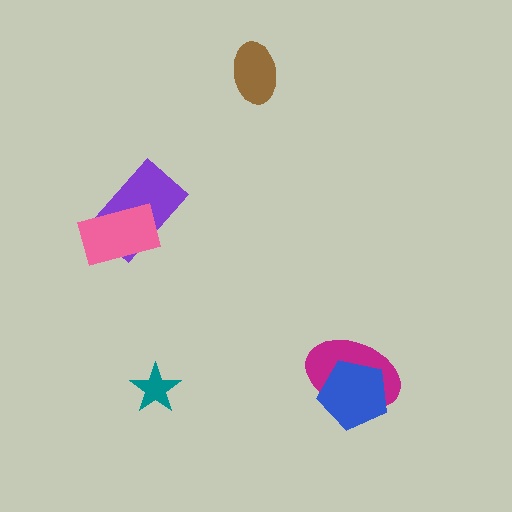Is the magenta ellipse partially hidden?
Yes, it is partially covered by another shape.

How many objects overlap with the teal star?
0 objects overlap with the teal star.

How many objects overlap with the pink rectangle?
1 object overlaps with the pink rectangle.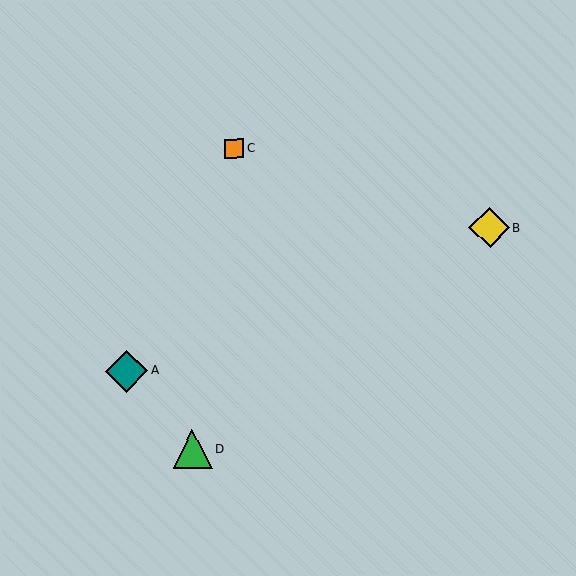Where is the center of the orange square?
The center of the orange square is at (234, 148).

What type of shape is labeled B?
Shape B is a yellow diamond.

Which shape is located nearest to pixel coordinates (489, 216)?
The yellow diamond (labeled B) at (490, 228) is nearest to that location.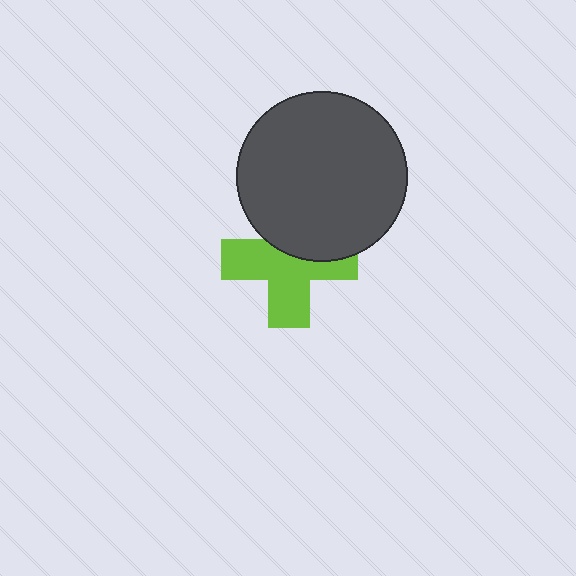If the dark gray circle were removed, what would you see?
You would see the complete lime cross.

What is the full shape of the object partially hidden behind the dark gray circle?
The partially hidden object is a lime cross.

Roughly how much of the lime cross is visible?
About half of it is visible (roughly 62%).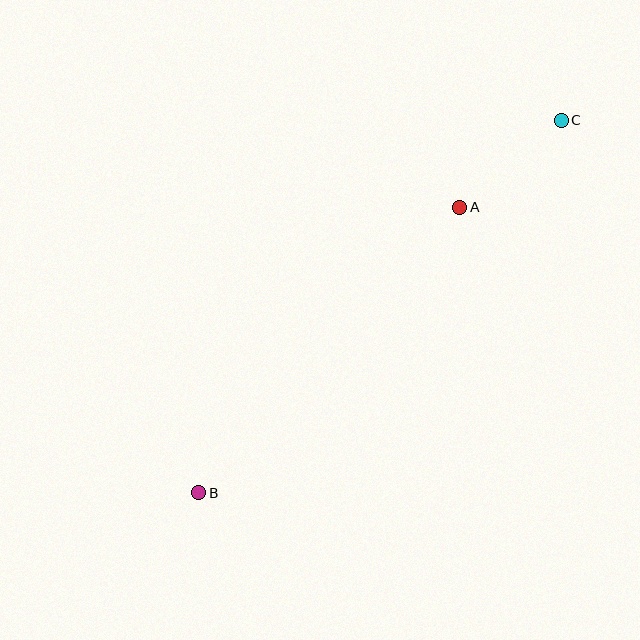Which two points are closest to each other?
Points A and C are closest to each other.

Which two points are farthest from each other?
Points B and C are farthest from each other.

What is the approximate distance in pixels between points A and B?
The distance between A and B is approximately 387 pixels.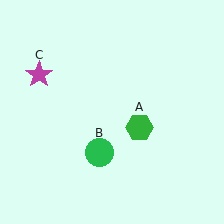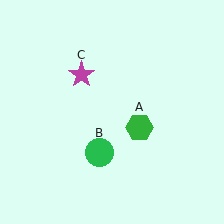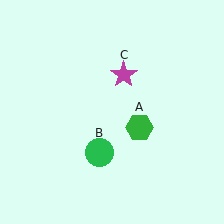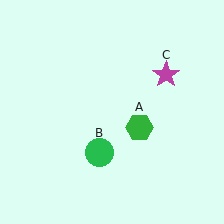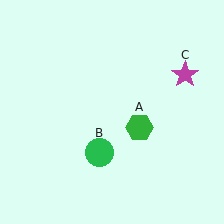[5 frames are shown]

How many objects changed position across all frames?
1 object changed position: magenta star (object C).